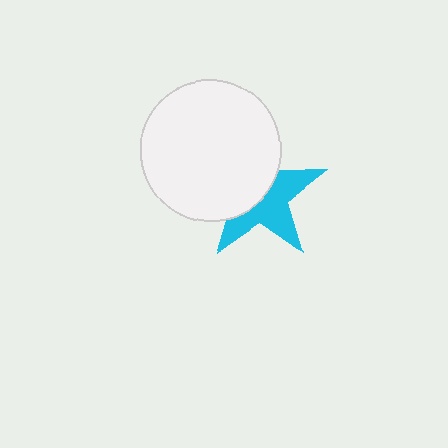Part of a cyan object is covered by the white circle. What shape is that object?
It is a star.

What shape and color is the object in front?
The object in front is a white circle.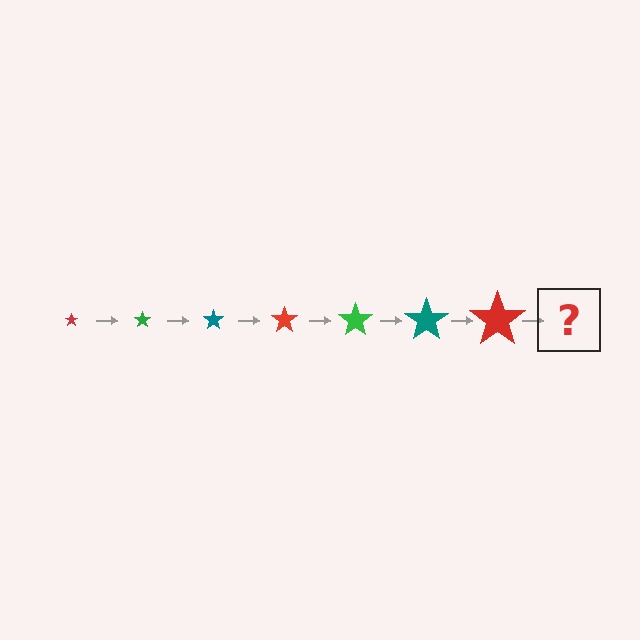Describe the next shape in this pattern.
It should be a green star, larger than the previous one.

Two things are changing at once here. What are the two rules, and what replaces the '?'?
The two rules are that the star grows larger each step and the color cycles through red, green, and teal. The '?' should be a green star, larger than the previous one.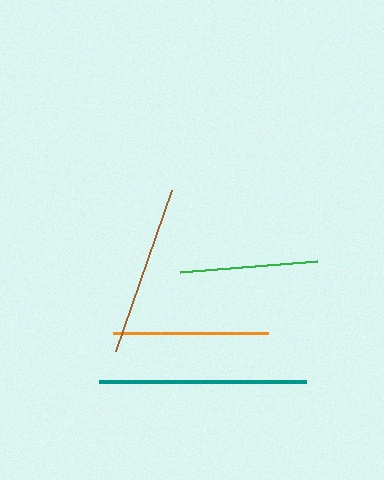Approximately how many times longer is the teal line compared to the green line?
The teal line is approximately 1.5 times the length of the green line.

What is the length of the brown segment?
The brown segment is approximately 171 pixels long.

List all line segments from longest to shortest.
From longest to shortest: teal, brown, orange, green.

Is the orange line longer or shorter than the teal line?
The teal line is longer than the orange line.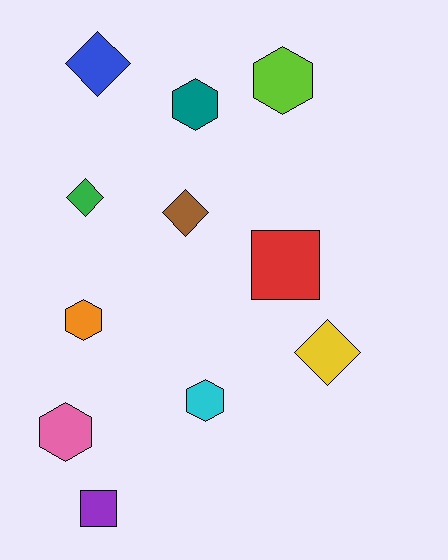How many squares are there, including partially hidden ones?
There are 2 squares.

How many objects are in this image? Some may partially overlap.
There are 11 objects.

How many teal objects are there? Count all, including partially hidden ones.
There is 1 teal object.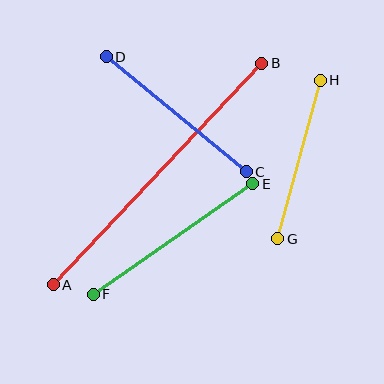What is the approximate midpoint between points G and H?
The midpoint is at approximately (299, 160) pixels.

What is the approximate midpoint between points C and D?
The midpoint is at approximately (176, 114) pixels.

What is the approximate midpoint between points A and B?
The midpoint is at approximately (157, 174) pixels.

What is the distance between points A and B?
The distance is approximately 304 pixels.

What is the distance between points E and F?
The distance is approximately 194 pixels.